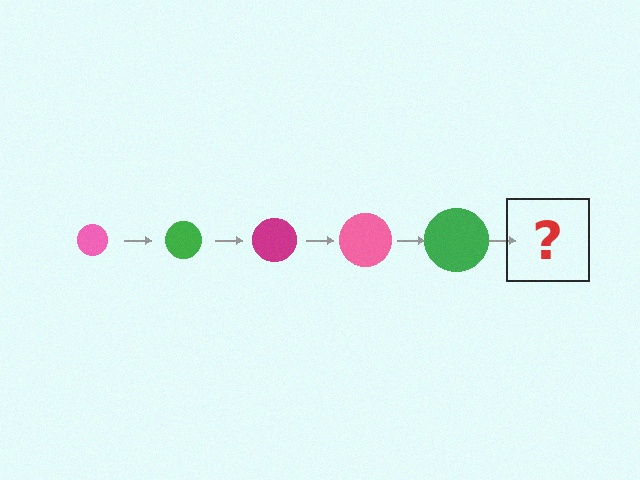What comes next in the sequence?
The next element should be a magenta circle, larger than the previous one.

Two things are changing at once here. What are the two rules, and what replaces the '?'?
The two rules are that the circle grows larger each step and the color cycles through pink, green, and magenta. The '?' should be a magenta circle, larger than the previous one.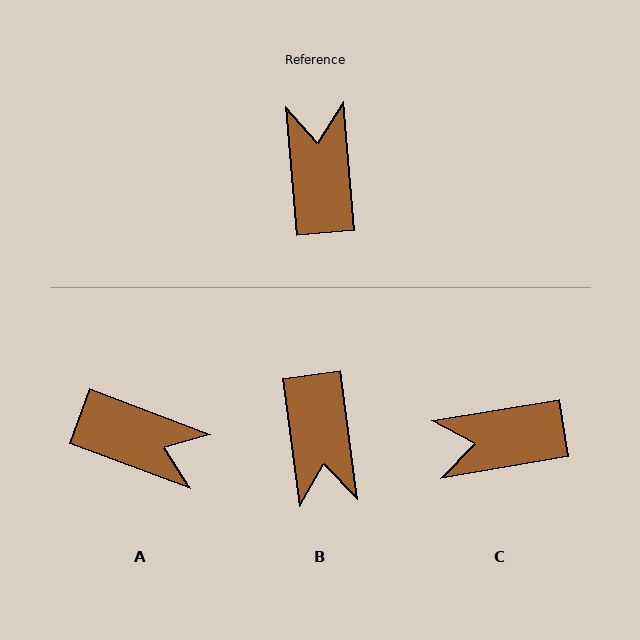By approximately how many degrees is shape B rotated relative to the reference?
Approximately 177 degrees clockwise.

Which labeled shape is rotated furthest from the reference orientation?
B, about 177 degrees away.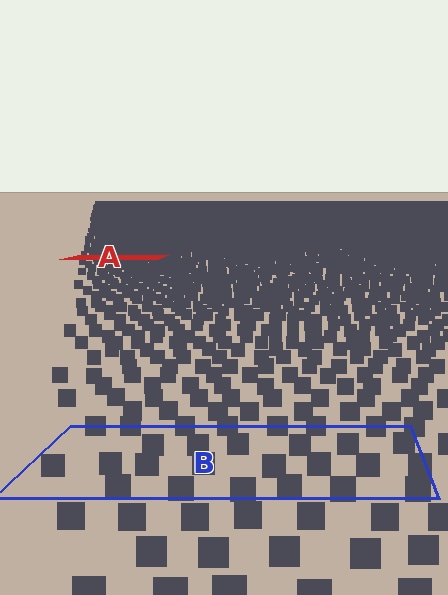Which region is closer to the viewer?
Region B is closer. The texture elements there are larger and more spread out.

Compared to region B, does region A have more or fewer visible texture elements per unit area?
Region A has more texture elements per unit area — they are packed more densely because it is farther away.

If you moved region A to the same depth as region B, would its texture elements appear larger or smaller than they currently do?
They would appear larger. At a closer depth, the same texture elements are projected at a bigger on-screen size.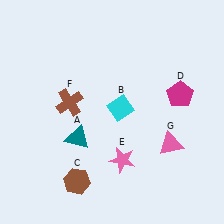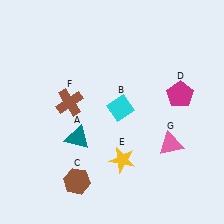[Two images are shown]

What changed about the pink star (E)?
In Image 1, E is pink. In Image 2, it changed to yellow.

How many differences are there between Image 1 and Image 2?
There is 1 difference between the two images.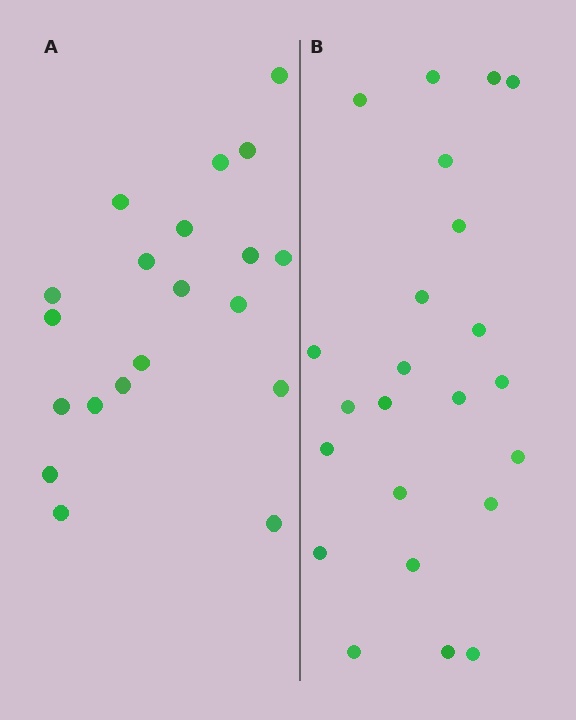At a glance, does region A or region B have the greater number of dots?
Region B (the right region) has more dots.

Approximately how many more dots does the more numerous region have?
Region B has just a few more — roughly 2 or 3 more dots than region A.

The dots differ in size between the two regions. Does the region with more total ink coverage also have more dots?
No. Region A has more total ink coverage because its dots are larger, but region B actually contains more individual dots. Total area can be misleading — the number of items is what matters here.